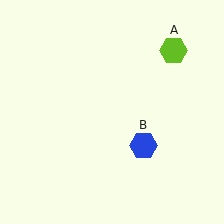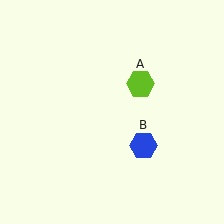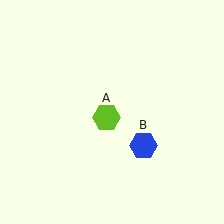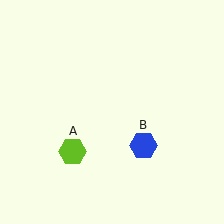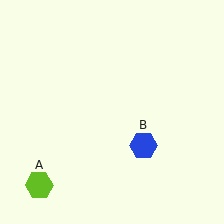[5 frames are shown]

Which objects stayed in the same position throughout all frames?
Blue hexagon (object B) remained stationary.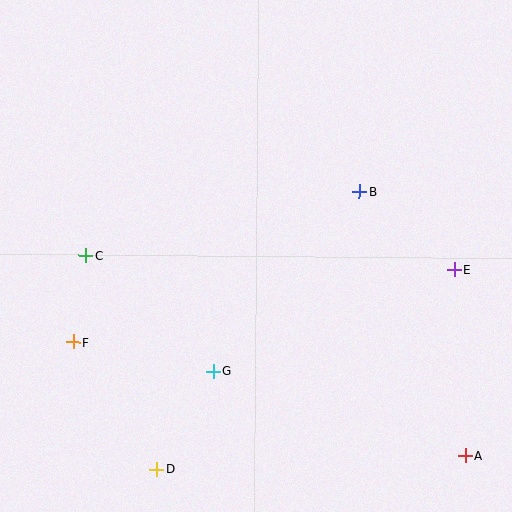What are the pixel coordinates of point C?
Point C is at (86, 256).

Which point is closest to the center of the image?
Point B at (359, 192) is closest to the center.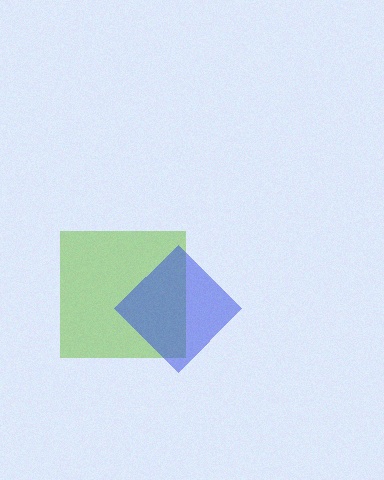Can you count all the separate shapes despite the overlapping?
Yes, there are 2 separate shapes.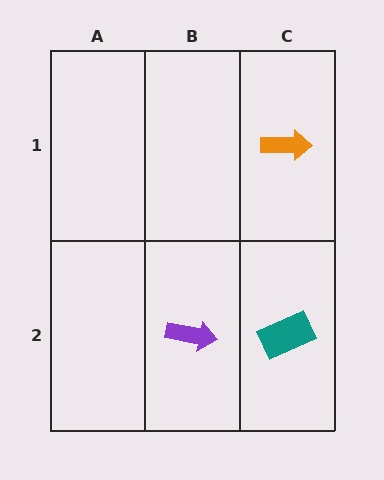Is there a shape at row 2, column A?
No, that cell is empty.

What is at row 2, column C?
A teal rectangle.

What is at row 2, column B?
A purple arrow.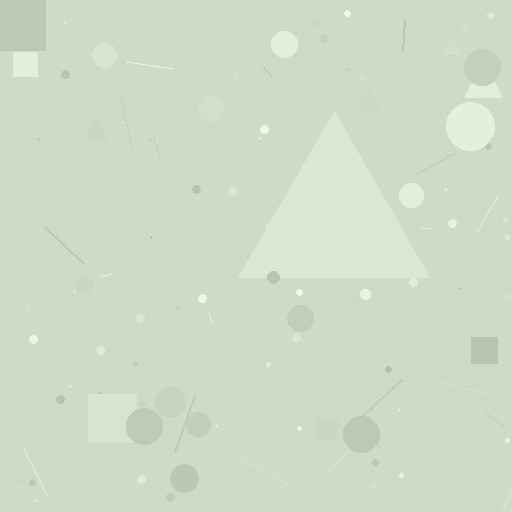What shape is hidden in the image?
A triangle is hidden in the image.